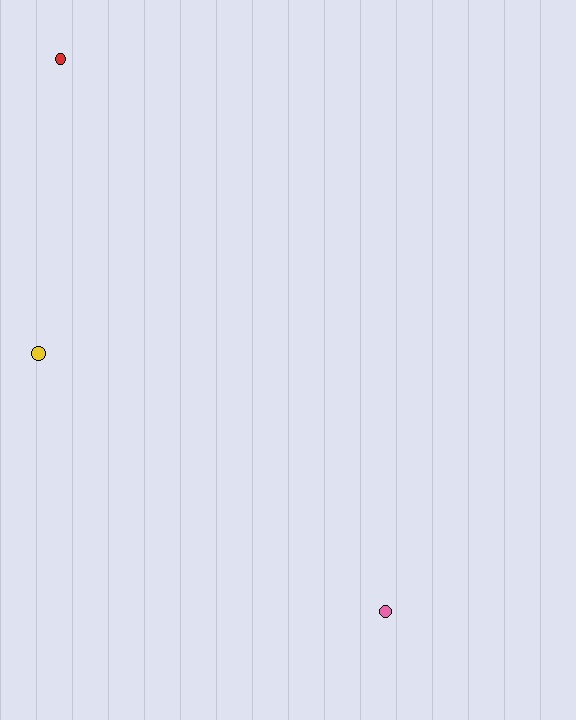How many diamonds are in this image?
There are no diamonds.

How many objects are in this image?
There are 3 objects.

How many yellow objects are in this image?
There is 1 yellow object.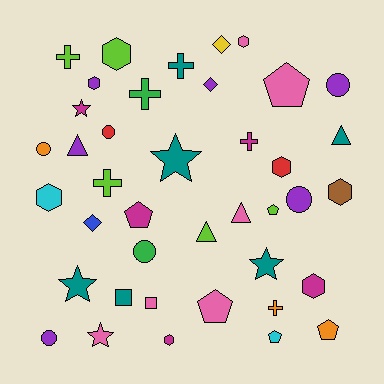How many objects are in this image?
There are 40 objects.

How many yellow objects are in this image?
There is 1 yellow object.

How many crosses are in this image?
There are 6 crosses.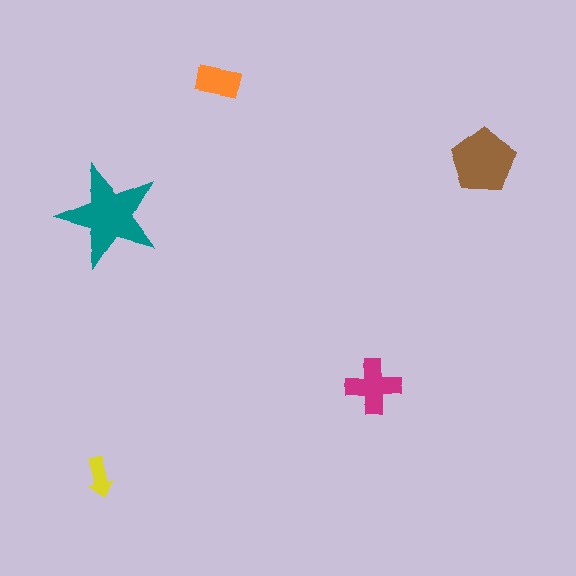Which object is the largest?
The teal star.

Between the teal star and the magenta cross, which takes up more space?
The teal star.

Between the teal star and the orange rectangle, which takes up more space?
The teal star.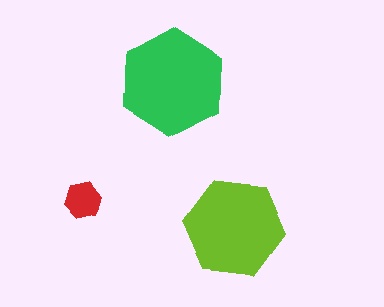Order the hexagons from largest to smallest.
the green one, the lime one, the red one.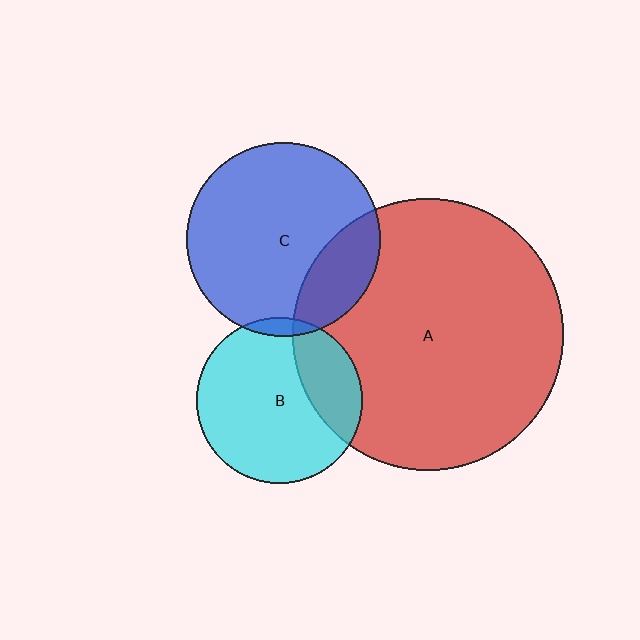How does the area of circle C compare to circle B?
Approximately 1.4 times.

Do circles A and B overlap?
Yes.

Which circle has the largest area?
Circle A (red).